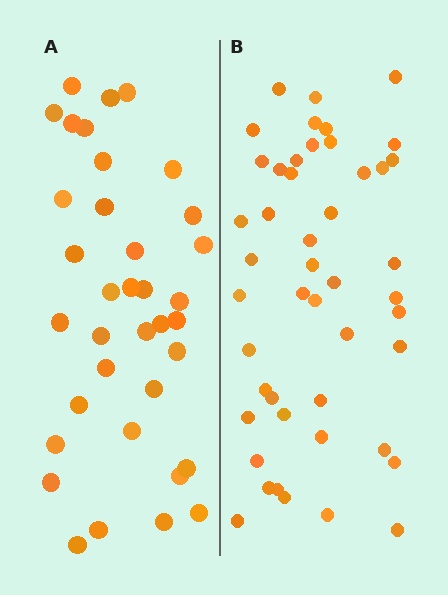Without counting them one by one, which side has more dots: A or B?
Region B (the right region) has more dots.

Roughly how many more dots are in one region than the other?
Region B has roughly 12 or so more dots than region A.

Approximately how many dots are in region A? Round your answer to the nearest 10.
About 40 dots. (The exact count is 36, which rounds to 40.)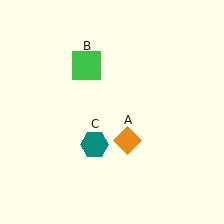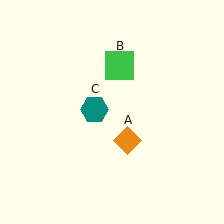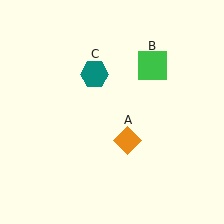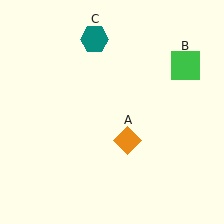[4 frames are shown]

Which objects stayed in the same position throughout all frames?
Orange diamond (object A) remained stationary.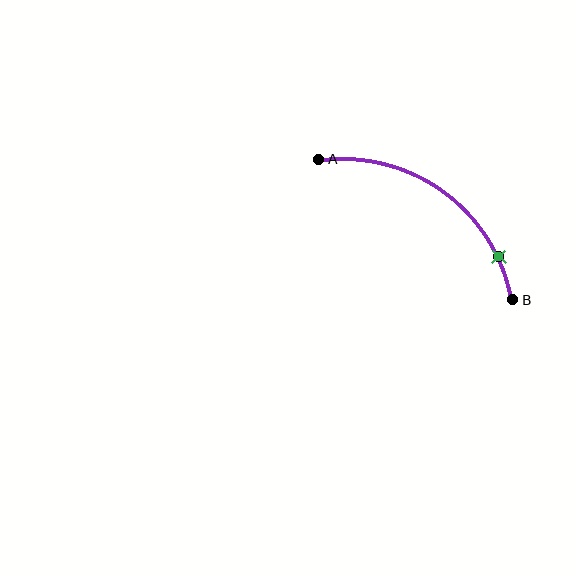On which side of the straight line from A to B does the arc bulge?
The arc bulges above and to the right of the straight line connecting A and B.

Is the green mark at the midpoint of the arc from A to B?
No. The green mark lies on the arc but is closer to endpoint B. The arc midpoint would be at the point on the curve equidistant along the arc from both A and B.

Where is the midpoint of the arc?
The arc midpoint is the point on the curve farthest from the straight line joining A and B. It sits above and to the right of that line.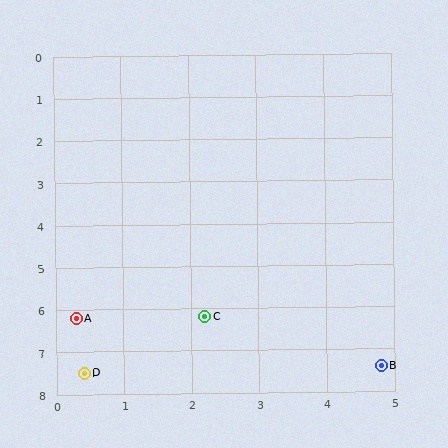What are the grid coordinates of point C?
Point C is at approximately (2.2, 6.2).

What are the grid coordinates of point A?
Point A is at approximately (0.3, 6.2).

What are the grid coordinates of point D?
Point D is at approximately (0.4, 7.5).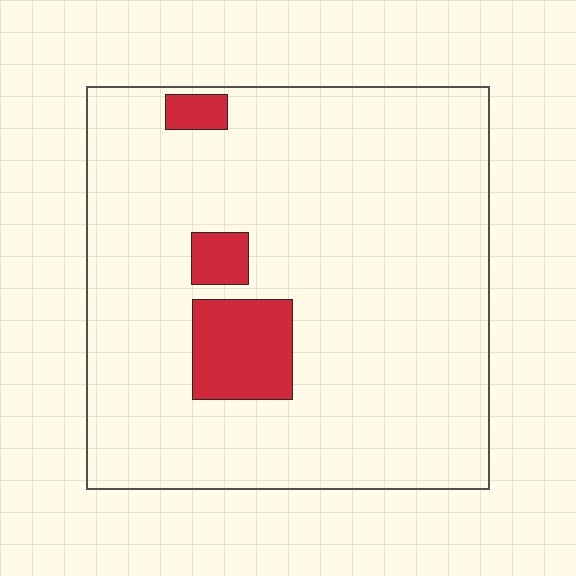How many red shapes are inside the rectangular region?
3.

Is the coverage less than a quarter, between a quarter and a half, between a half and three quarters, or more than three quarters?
Less than a quarter.